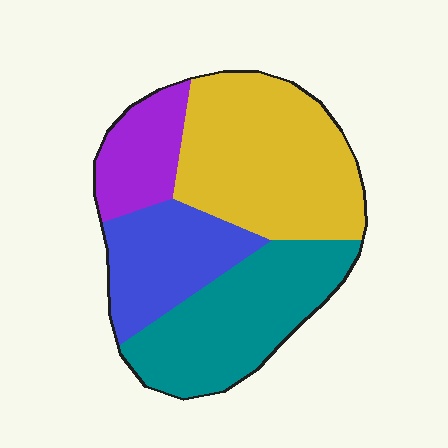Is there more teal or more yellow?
Yellow.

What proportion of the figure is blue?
Blue takes up about one fifth (1/5) of the figure.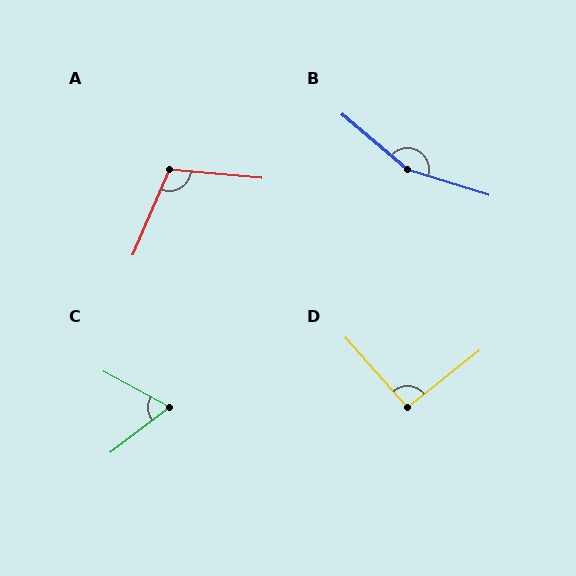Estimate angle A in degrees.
Approximately 108 degrees.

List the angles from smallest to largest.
C (66°), D (93°), A (108°), B (157°).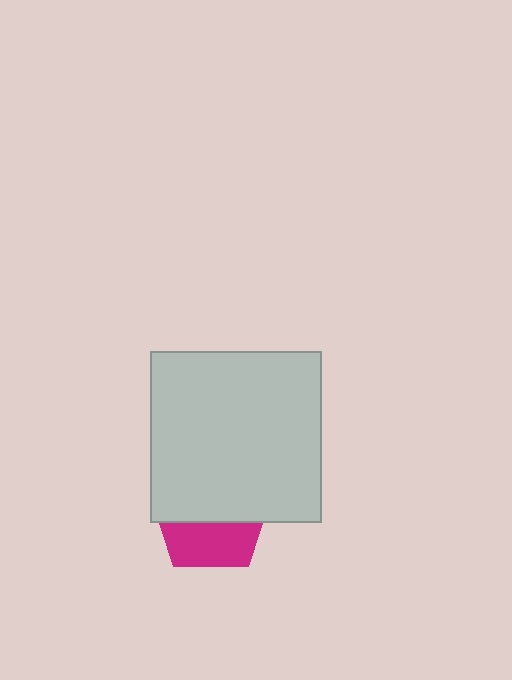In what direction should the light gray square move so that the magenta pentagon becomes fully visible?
The light gray square should move up. That is the shortest direction to clear the overlap and leave the magenta pentagon fully visible.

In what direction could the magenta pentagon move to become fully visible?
The magenta pentagon could move down. That would shift it out from behind the light gray square entirely.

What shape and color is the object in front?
The object in front is a light gray square.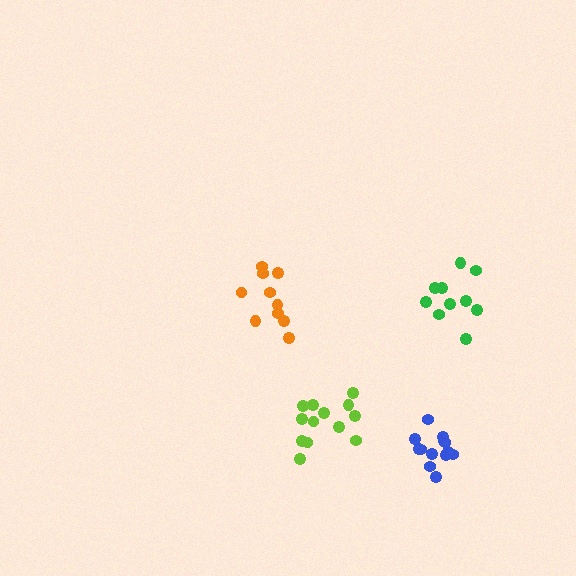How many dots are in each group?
Group 1: 10 dots, Group 2: 10 dots, Group 3: 13 dots, Group 4: 13 dots (46 total).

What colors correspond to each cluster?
The clusters are colored: green, orange, lime, blue.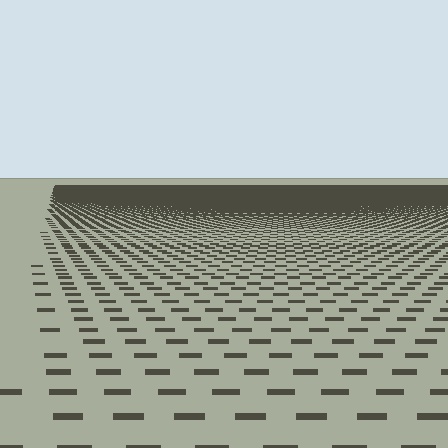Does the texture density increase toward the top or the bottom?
Density increases toward the top.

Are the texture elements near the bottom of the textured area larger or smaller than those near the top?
Larger. Near the bottom, elements are closer to the viewer and appear at a bigger on-screen size.